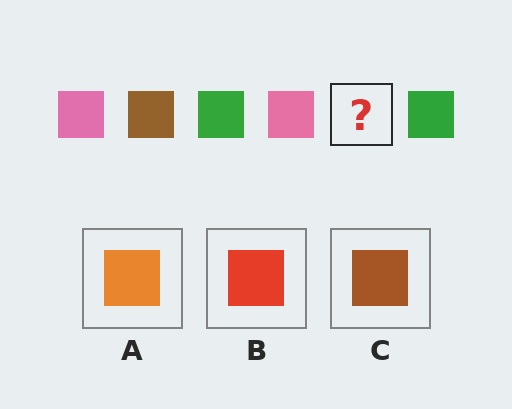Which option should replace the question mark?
Option C.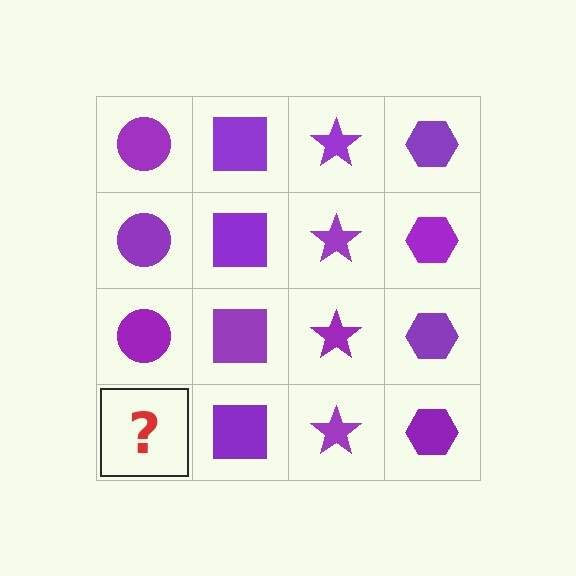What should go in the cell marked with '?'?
The missing cell should contain a purple circle.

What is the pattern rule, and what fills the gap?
The rule is that each column has a consistent shape. The gap should be filled with a purple circle.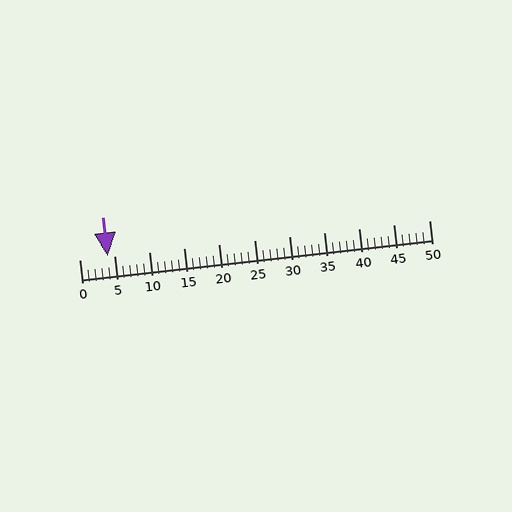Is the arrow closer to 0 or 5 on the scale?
The arrow is closer to 5.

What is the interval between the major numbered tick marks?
The major tick marks are spaced 5 units apart.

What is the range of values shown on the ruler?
The ruler shows values from 0 to 50.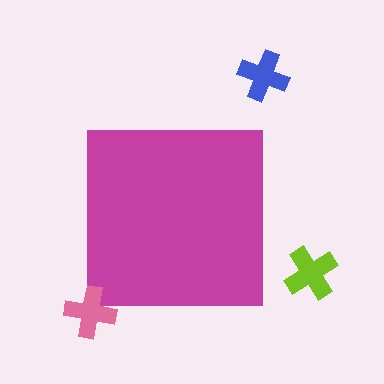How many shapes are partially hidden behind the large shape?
0 shapes are partially hidden.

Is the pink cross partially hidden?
No, the pink cross is fully visible.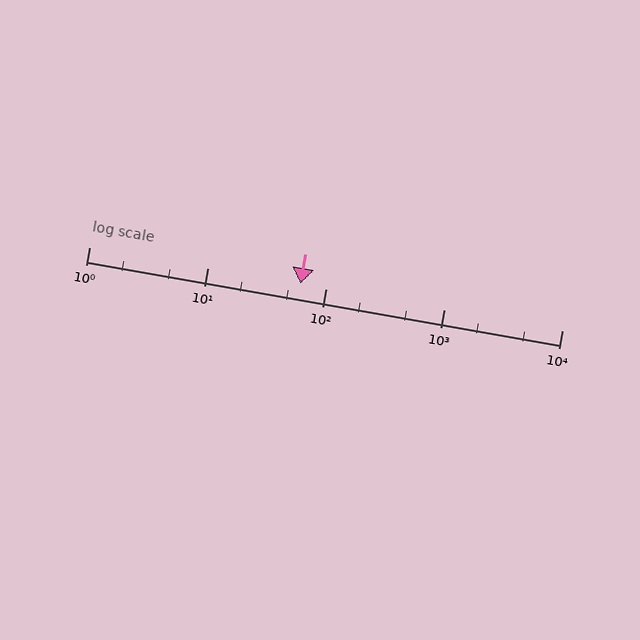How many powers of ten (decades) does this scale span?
The scale spans 4 decades, from 1 to 10000.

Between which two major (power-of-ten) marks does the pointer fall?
The pointer is between 10 and 100.